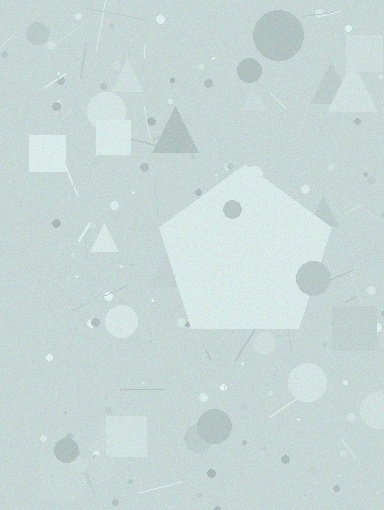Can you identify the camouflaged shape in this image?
The camouflaged shape is a pentagon.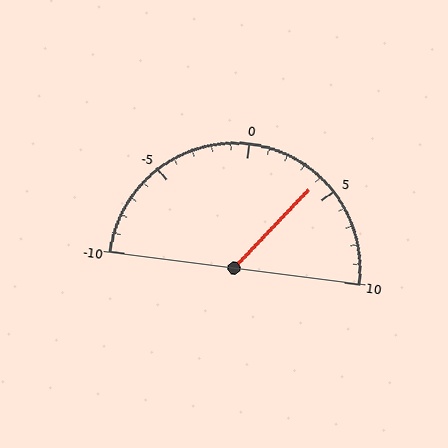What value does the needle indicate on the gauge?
The needle indicates approximately 4.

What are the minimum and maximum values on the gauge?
The gauge ranges from -10 to 10.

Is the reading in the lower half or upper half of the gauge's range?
The reading is in the upper half of the range (-10 to 10).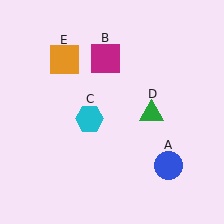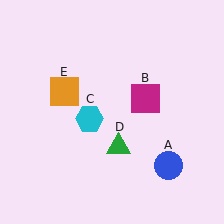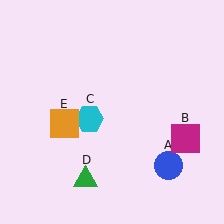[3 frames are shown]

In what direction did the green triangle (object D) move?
The green triangle (object D) moved down and to the left.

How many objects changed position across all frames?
3 objects changed position: magenta square (object B), green triangle (object D), orange square (object E).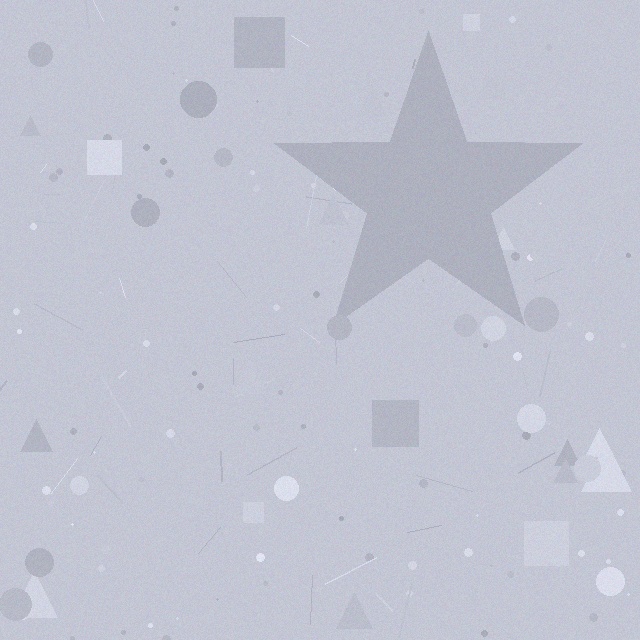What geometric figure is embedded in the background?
A star is embedded in the background.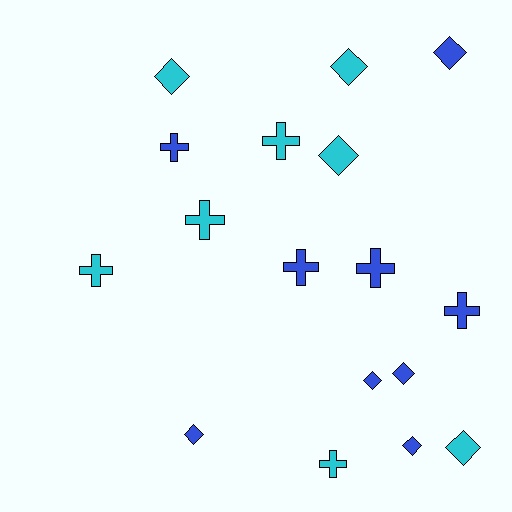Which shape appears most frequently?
Diamond, with 9 objects.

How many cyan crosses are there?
There are 4 cyan crosses.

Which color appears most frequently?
Blue, with 9 objects.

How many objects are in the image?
There are 17 objects.